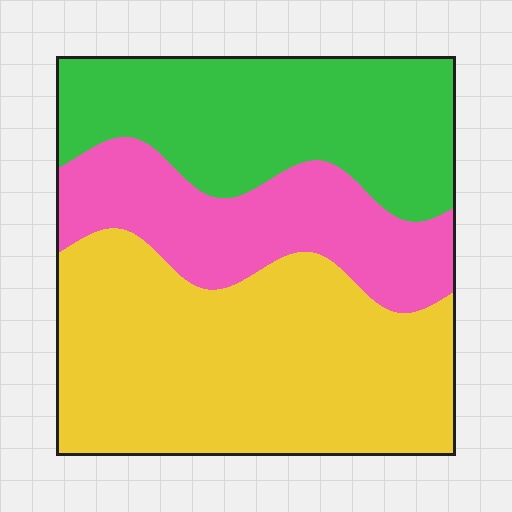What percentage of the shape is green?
Green takes up about one third (1/3) of the shape.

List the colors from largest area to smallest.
From largest to smallest: yellow, green, pink.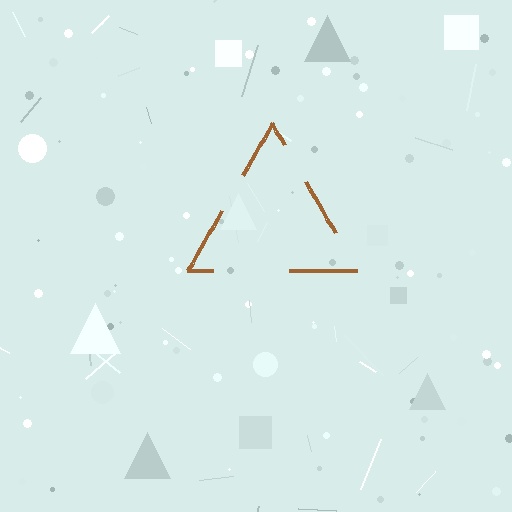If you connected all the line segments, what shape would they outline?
They would outline a triangle.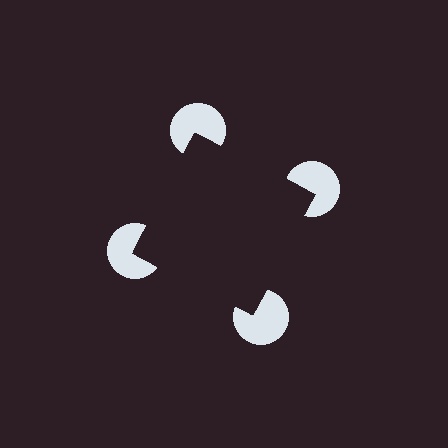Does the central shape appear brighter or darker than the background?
It typically appears slightly darker than the background, even though no actual brightness change is drawn.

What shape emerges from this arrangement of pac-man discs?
An illusory square — its edges are inferred from the aligned wedge cuts in the pac-man discs, not physically drawn.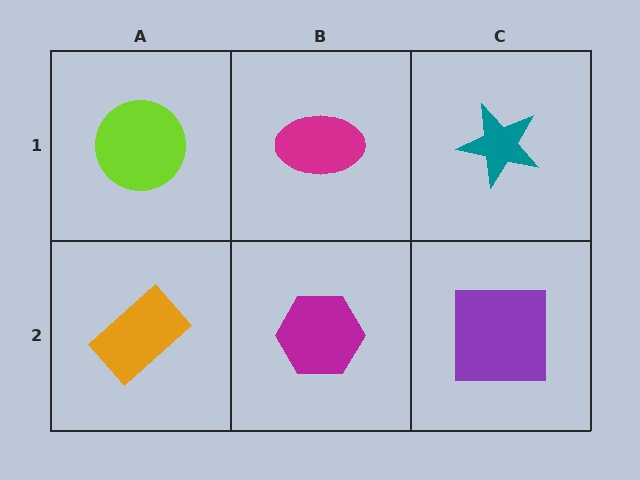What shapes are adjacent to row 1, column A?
An orange rectangle (row 2, column A), a magenta ellipse (row 1, column B).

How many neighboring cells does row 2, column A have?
2.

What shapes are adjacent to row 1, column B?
A magenta hexagon (row 2, column B), a lime circle (row 1, column A), a teal star (row 1, column C).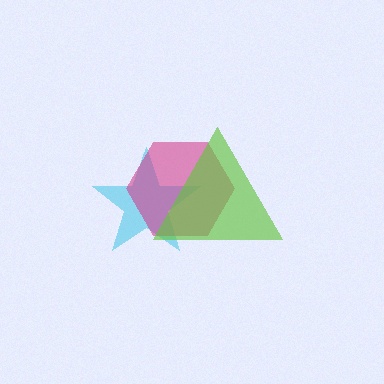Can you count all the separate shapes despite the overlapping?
Yes, there are 3 separate shapes.